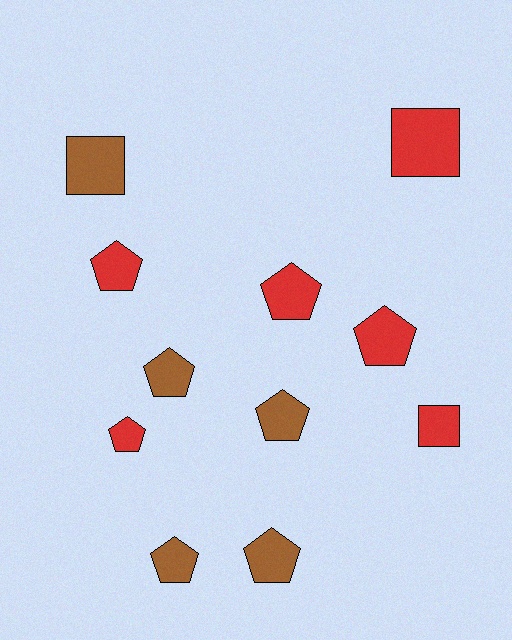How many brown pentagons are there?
There are 4 brown pentagons.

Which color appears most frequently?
Red, with 6 objects.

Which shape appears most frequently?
Pentagon, with 8 objects.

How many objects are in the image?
There are 11 objects.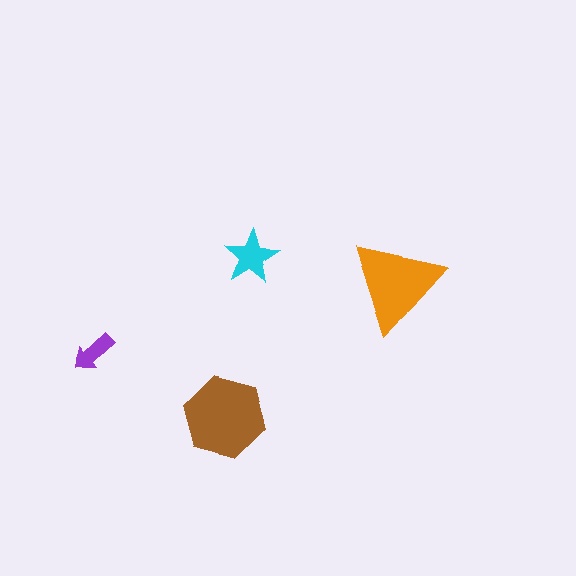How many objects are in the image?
There are 4 objects in the image.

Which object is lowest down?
The brown hexagon is bottommost.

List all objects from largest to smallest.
The brown hexagon, the orange triangle, the cyan star, the purple arrow.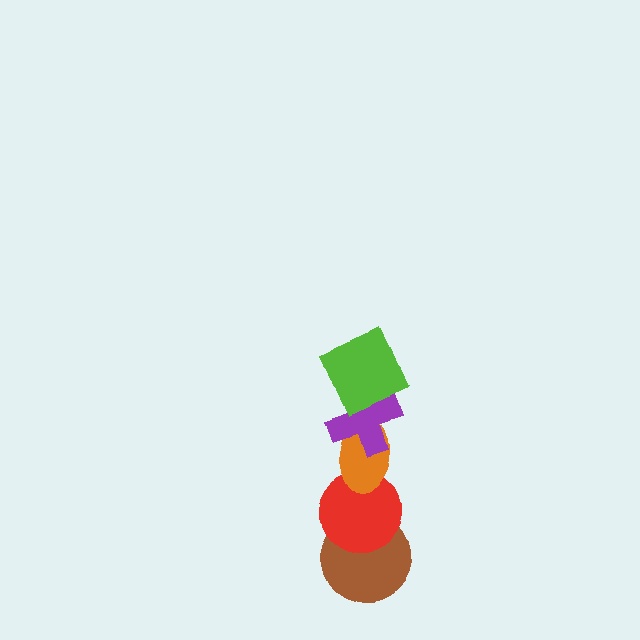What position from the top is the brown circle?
The brown circle is 5th from the top.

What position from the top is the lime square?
The lime square is 1st from the top.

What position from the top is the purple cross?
The purple cross is 2nd from the top.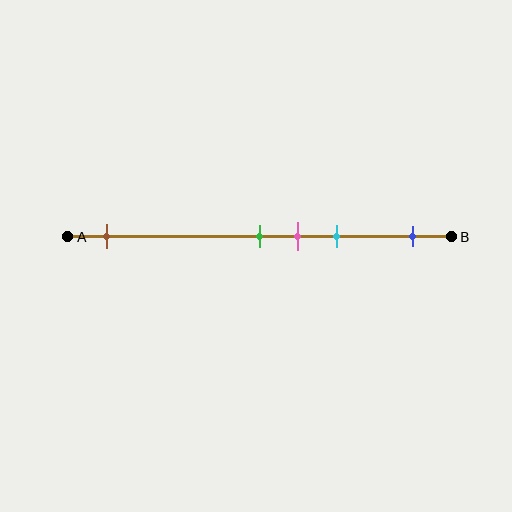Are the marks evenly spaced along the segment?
No, the marks are not evenly spaced.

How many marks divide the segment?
There are 5 marks dividing the segment.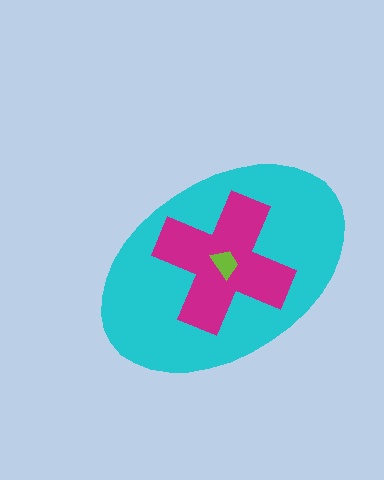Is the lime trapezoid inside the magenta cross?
Yes.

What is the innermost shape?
The lime trapezoid.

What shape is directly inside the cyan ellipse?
The magenta cross.